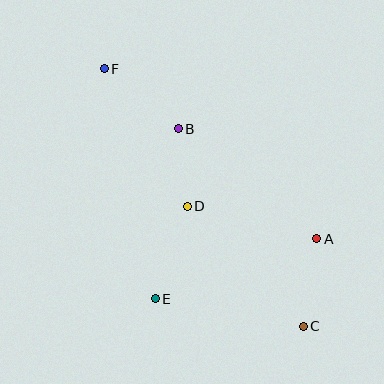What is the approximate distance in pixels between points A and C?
The distance between A and C is approximately 88 pixels.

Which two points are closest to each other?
Points B and D are closest to each other.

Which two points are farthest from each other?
Points C and F are farthest from each other.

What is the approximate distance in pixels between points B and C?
The distance between B and C is approximately 234 pixels.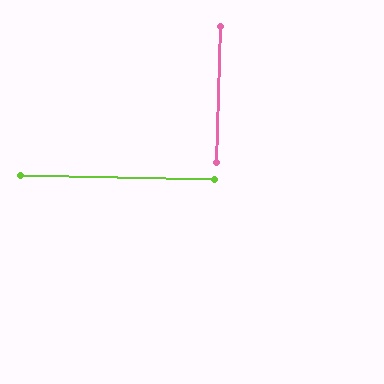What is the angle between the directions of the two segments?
Approximately 90 degrees.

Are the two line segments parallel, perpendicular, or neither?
Perpendicular — they meet at approximately 90°.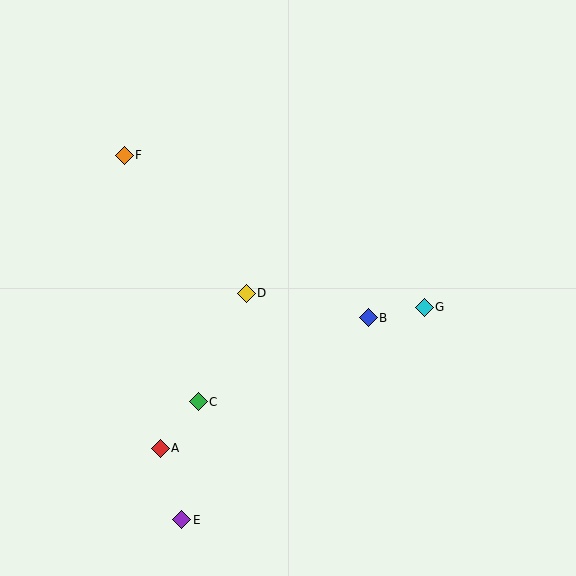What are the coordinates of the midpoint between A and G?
The midpoint between A and G is at (292, 378).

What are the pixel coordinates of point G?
Point G is at (424, 307).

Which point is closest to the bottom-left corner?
Point E is closest to the bottom-left corner.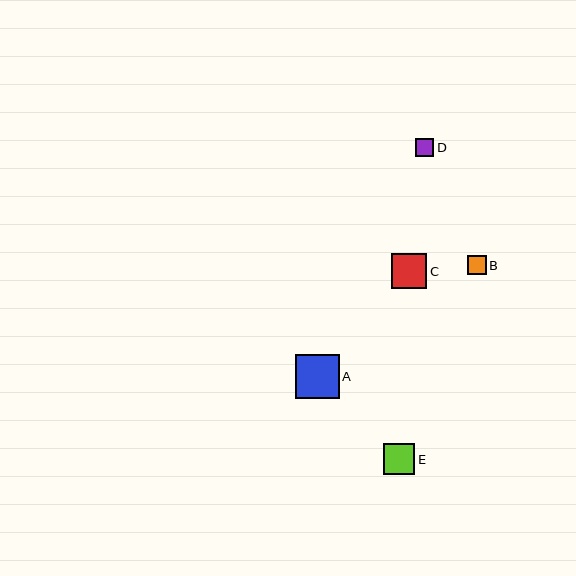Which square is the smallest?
Square D is the smallest with a size of approximately 18 pixels.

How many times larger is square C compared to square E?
Square C is approximately 1.1 times the size of square E.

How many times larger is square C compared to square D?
Square C is approximately 1.9 times the size of square D.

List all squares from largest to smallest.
From largest to smallest: A, C, E, B, D.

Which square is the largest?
Square A is the largest with a size of approximately 44 pixels.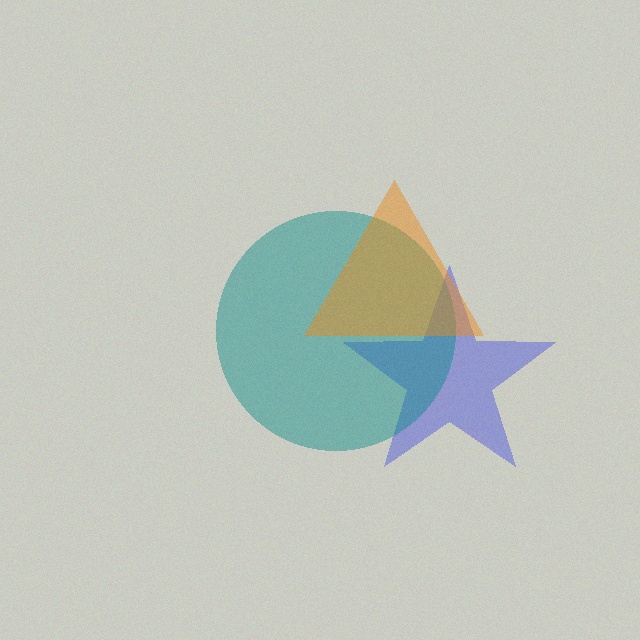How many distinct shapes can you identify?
There are 3 distinct shapes: a blue star, a teal circle, an orange triangle.